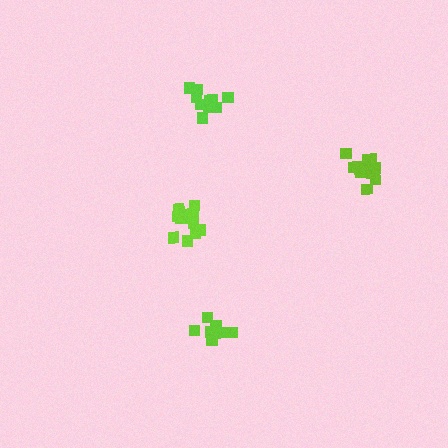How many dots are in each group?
Group 1: 10 dots, Group 2: 11 dots, Group 3: 9 dots, Group 4: 14 dots (44 total).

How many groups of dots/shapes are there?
There are 4 groups.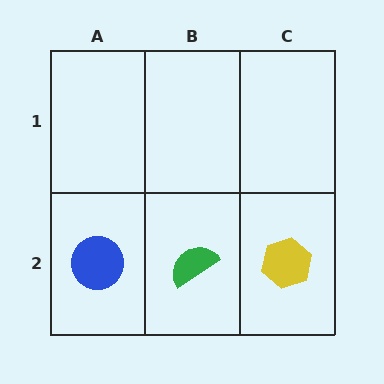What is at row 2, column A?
A blue circle.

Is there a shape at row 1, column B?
No, that cell is empty.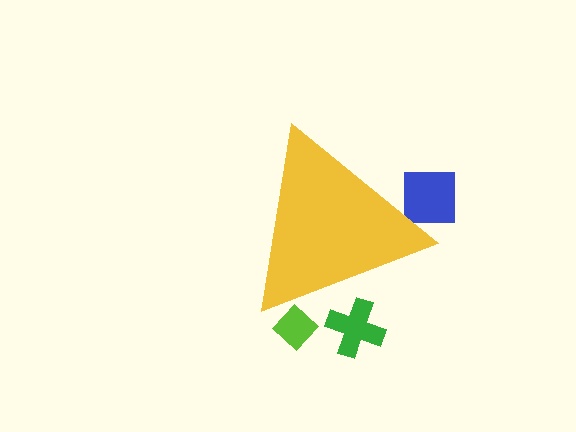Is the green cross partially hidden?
Yes, the green cross is partially hidden behind the yellow triangle.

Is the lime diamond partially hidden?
Yes, the lime diamond is partially hidden behind the yellow triangle.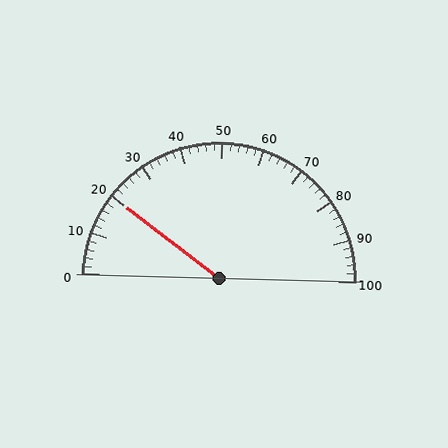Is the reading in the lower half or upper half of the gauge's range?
The reading is in the lower half of the range (0 to 100).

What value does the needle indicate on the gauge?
The needle indicates approximately 20.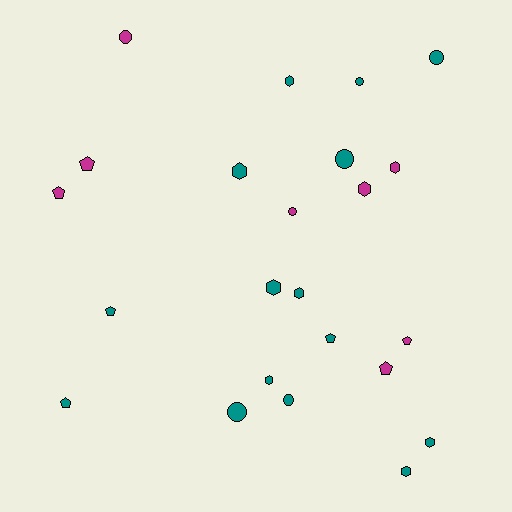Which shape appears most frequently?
Hexagon, with 9 objects.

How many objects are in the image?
There are 23 objects.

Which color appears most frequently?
Teal, with 15 objects.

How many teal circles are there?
There are 5 teal circles.